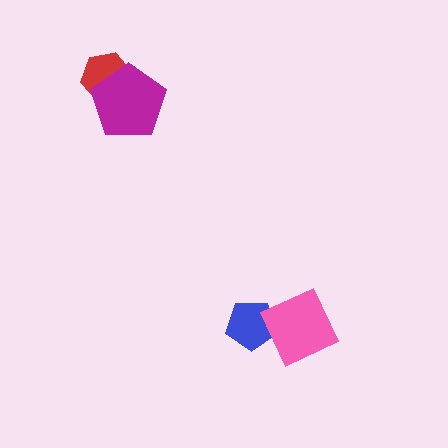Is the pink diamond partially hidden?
No, no other shape covers it.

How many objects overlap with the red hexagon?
1 object overlaps with the red hexagon.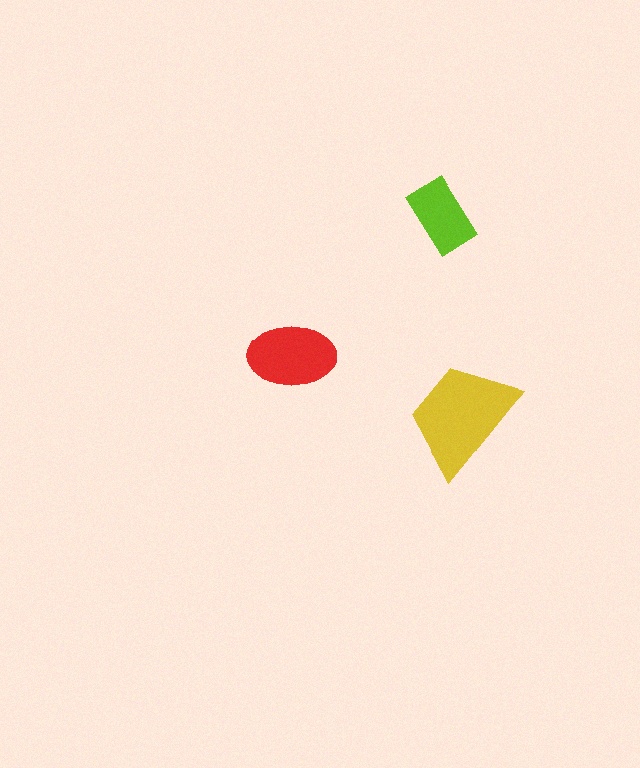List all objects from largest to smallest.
The yellow trapezoid, the red ellipse, the lime rectangle.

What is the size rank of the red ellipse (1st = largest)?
2nd.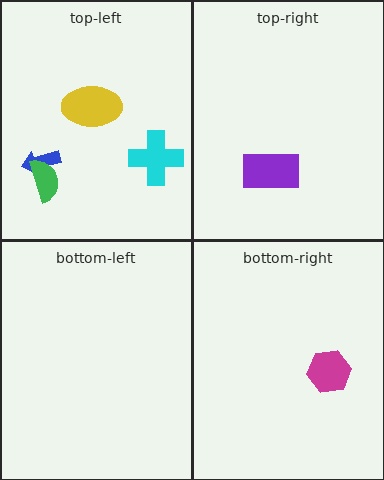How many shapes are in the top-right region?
1.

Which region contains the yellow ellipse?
The top-left region.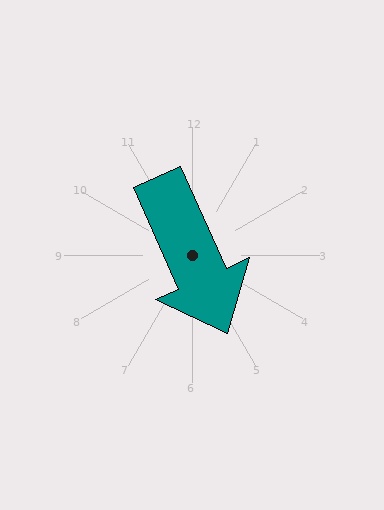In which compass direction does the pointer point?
Southeast.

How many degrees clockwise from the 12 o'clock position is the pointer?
Approximately 156 degrees.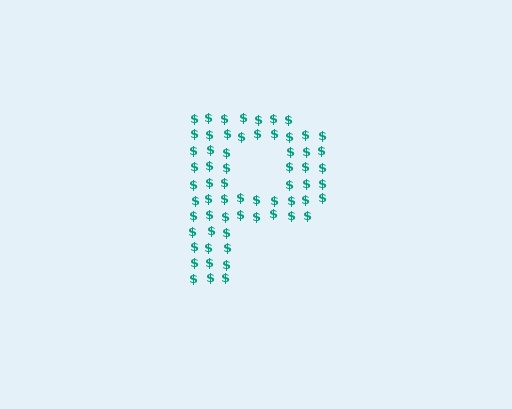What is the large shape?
The large shape is the letter P.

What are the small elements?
The small elements are dollar signs.